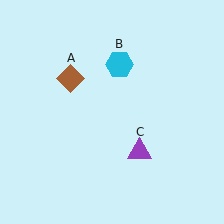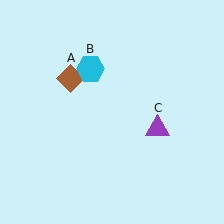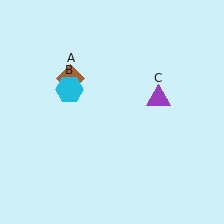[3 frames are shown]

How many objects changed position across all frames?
2 objects changed position: cyan hexagon (object B), purple triangle (object C).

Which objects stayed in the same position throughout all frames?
Brown diamond (object A) remained stationary.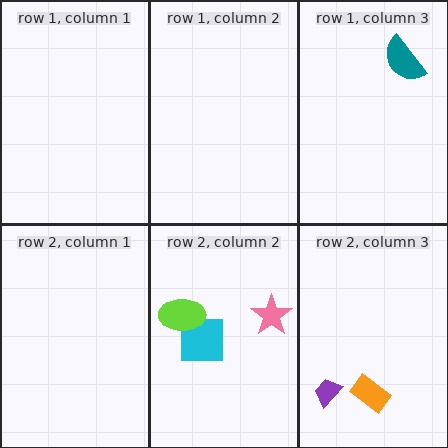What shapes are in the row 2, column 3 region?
The purple trapezoid, the orange rectangle.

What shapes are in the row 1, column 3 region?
The teal semicircle.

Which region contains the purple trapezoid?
The row 2, column 3 region.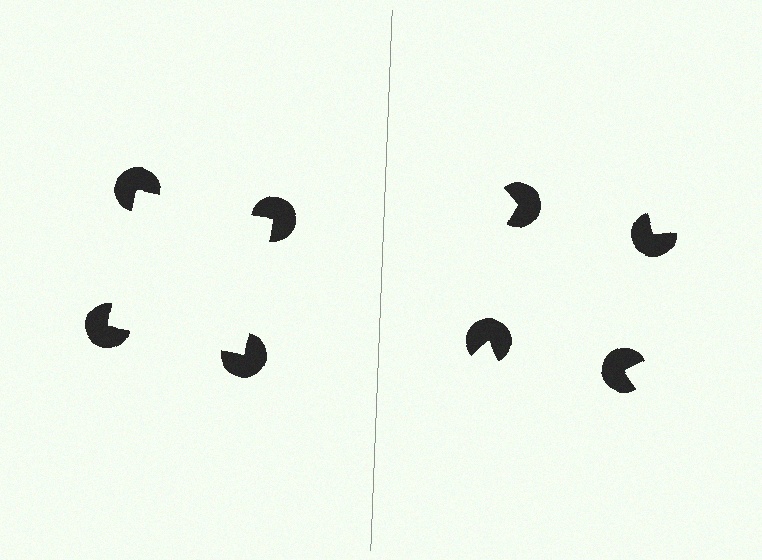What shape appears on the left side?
An illusory square.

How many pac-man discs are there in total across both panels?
8 — 4 on each side.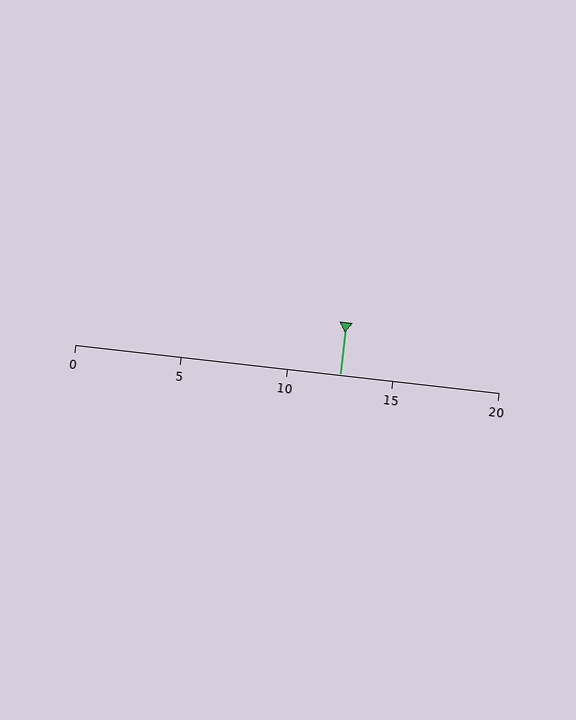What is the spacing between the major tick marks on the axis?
The major ticks are spaced 5 apart.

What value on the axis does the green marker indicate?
The marker indicates approximately 12.5.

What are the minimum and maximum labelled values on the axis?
The axis runs from 0 to 20.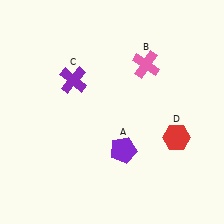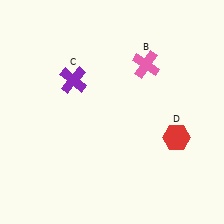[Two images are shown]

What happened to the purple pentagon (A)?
The purple pentagon (A) was removed in Image 2. It was in the bottom-right area of Image 1.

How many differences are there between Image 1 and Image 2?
There is 1 difference between the two images.